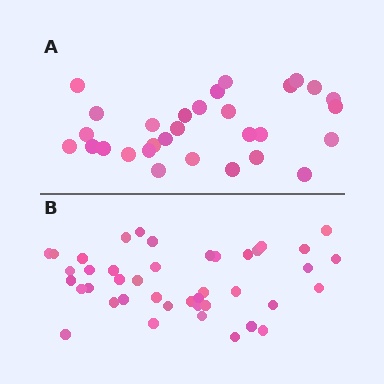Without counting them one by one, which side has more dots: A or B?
Region B (the bottom region) has more dots.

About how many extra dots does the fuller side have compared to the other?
Region B has roughly 12 or so more dots than region A.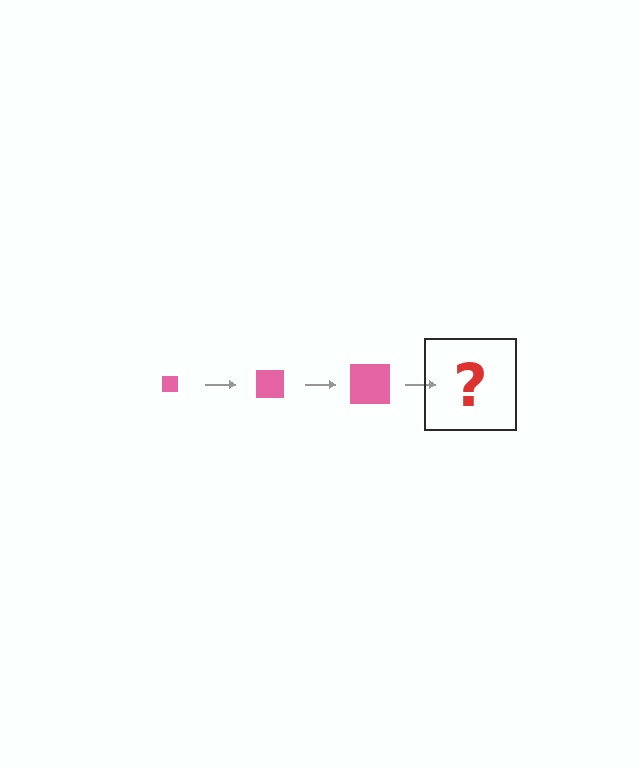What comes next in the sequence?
The next element should be a pink square, larger than the previous one.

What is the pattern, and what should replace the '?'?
The pattern is that the square gets progressively larger each step. The '?' should be a pink square, larger than the previous one.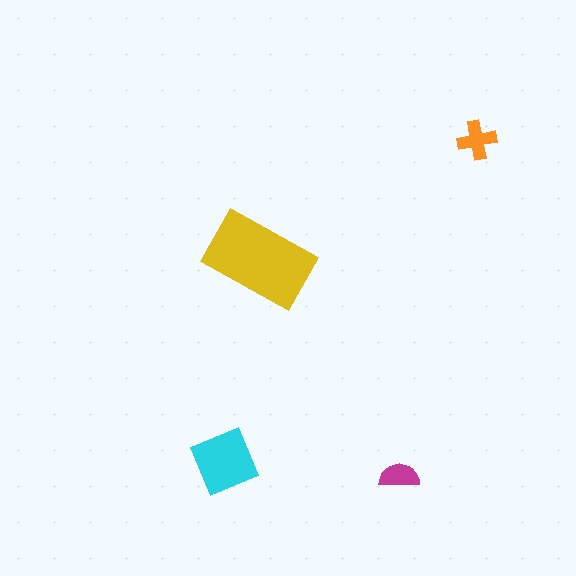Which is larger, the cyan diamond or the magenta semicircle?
The cyan diamond.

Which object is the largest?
The yellow rectangle.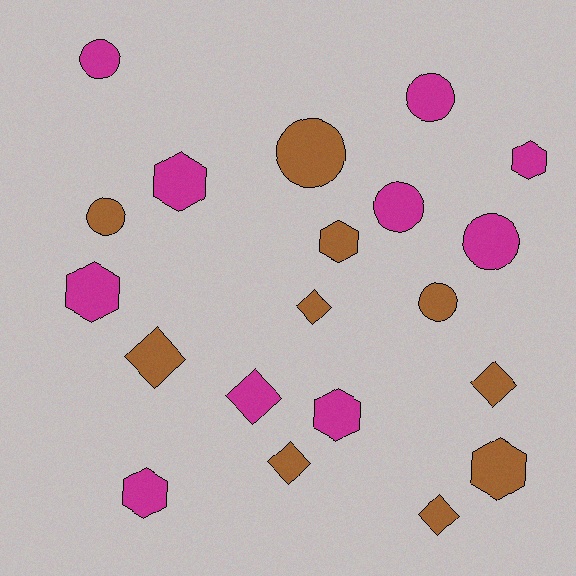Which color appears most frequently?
Brown, with 10 objects.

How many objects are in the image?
There are 20 objects.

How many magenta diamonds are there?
There is 1 magenta diamond.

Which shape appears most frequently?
Hexagon, with 7 objects.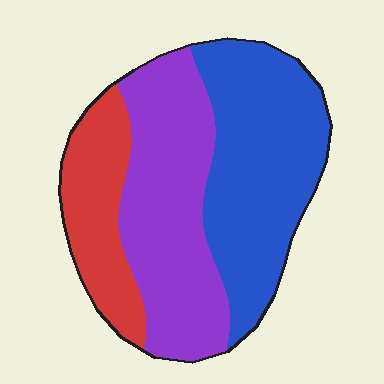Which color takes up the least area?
Red, at roughly 20%.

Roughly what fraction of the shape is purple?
Purple covers about 40% of the shape.